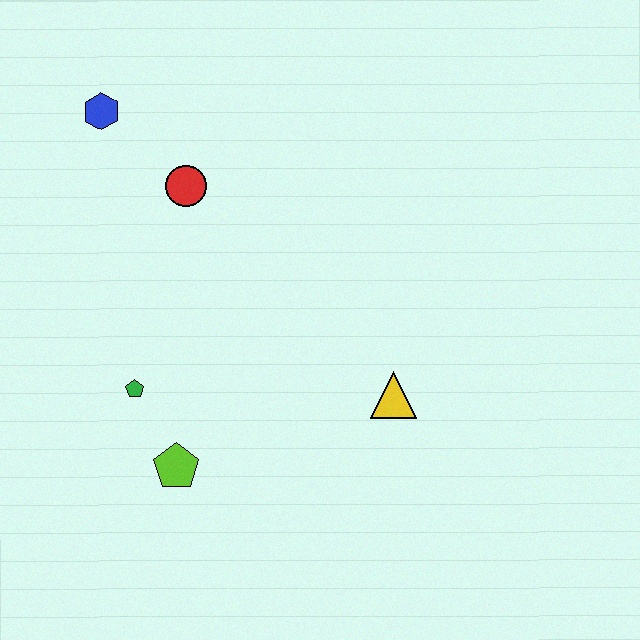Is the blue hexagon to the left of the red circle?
Yes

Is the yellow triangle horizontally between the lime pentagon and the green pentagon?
No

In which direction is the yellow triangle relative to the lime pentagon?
The yellow triangle is to the right of the lime pentagon.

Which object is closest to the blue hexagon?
The red circle is closest to the blue hexagon.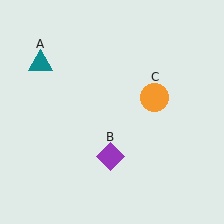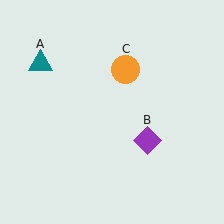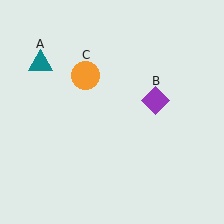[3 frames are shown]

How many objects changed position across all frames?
2 objects changed position: purple diamond (object B), orange circle (object C).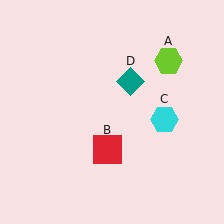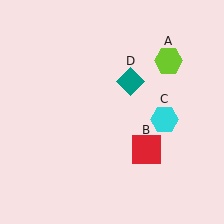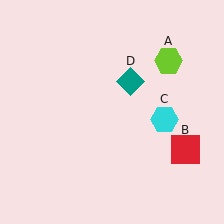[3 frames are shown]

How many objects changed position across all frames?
1 object changed position: red square (object B).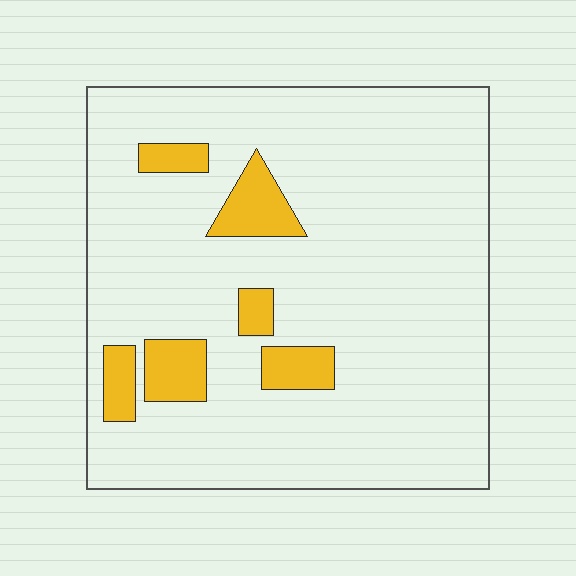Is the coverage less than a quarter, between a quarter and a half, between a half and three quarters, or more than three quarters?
Less than a quarter.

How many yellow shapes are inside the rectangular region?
6.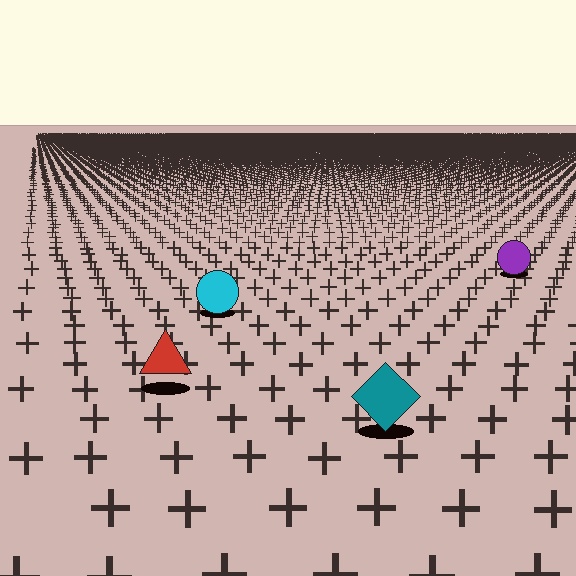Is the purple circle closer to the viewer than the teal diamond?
No. The teal diamond is closer — you can tell from the texture gradient: the ground texture is coarser near it.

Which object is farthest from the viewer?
The purple circle is farthest from the viewer. It appears smaller and the ground texture around it is denser.